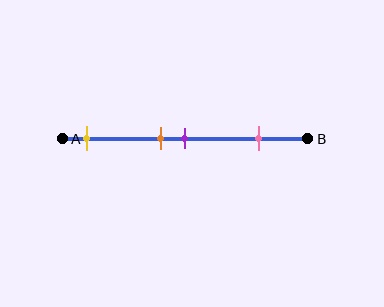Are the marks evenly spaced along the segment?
No, the marks are not evenly spaced.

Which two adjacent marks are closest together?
The orange and purple marks are the closest adjacent pair.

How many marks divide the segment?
There are 4 marks dividing the segment.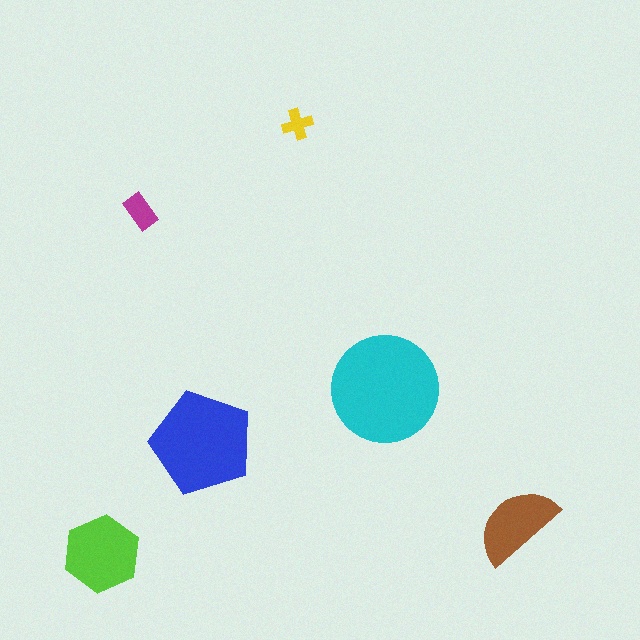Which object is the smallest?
The yellow cross.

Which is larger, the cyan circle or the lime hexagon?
The cyan circle.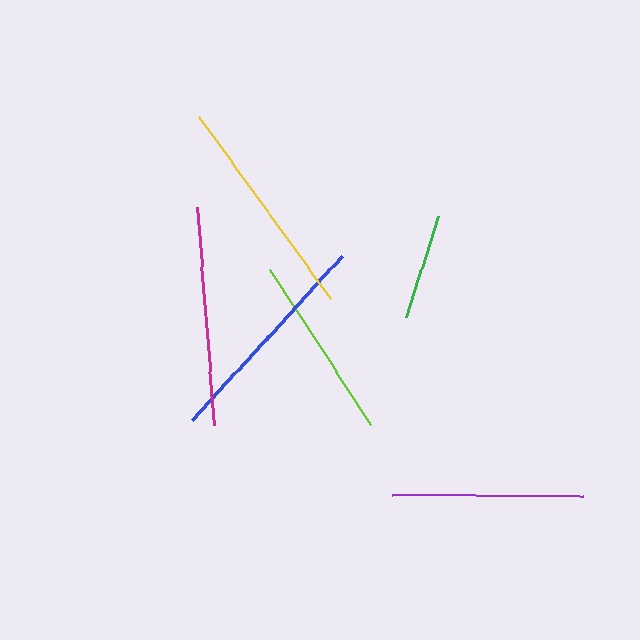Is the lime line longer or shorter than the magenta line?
The magenta line is longer than the lime line.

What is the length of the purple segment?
The purple segment is approximately 191 pixels long.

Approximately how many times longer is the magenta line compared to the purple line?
The magenta line is approximately 1.1 times the length of the purple line.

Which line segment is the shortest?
The green line is the shortest at approximately 105 pixels.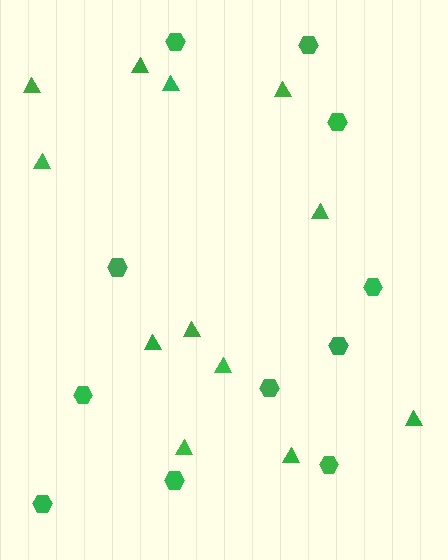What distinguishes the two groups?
There are 2 groups: one group of hexagons (11) and one group of triangles (12).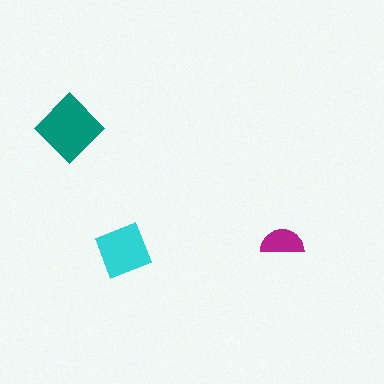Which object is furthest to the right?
The magenta semicircle is rightmost.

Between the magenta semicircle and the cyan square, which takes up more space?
The cyan square.